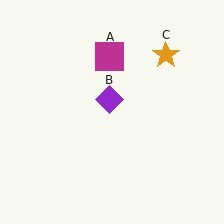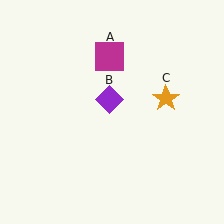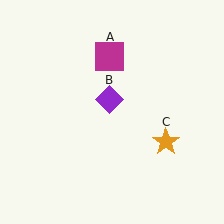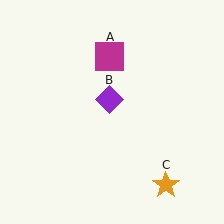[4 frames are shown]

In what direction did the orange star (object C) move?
The orange star (object C) moved down.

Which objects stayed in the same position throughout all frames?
Magenta square (object A) and purple diamond (object B) remained stationary.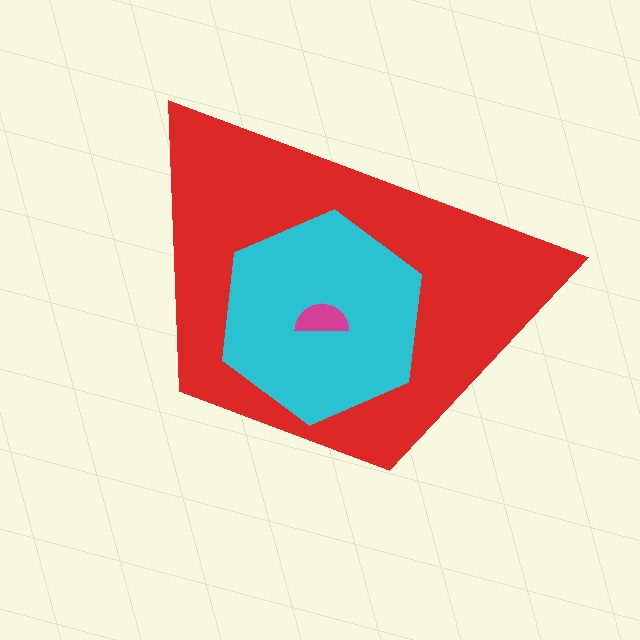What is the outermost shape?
The red trapezoid.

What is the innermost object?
The magenta semicircle.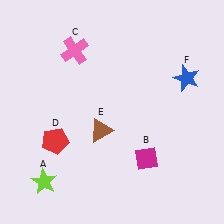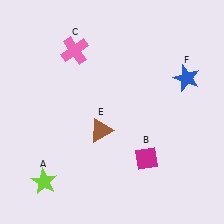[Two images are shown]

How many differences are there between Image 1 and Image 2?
There is 1 difference between the two images.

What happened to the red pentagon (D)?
The red pentagon (D) was removed in Image 2. It was in the bottom-left area of Image 1.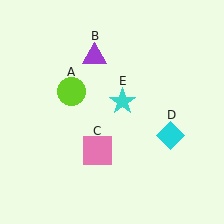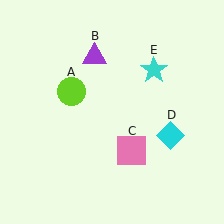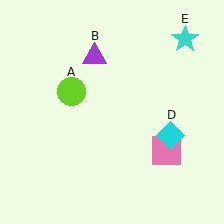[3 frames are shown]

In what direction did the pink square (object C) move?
The pink square (object C) moved right.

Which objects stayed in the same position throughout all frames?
Lime circle (object A) and purple triangle (object B) and cyan diamond (object D) remained stationary.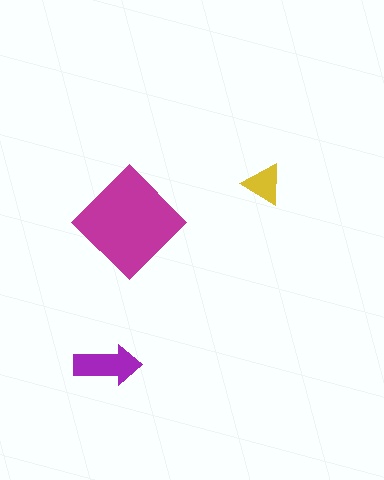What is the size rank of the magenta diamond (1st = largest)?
1st.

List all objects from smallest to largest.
The yellow triangle, the purple arrow, the magenta diamond.